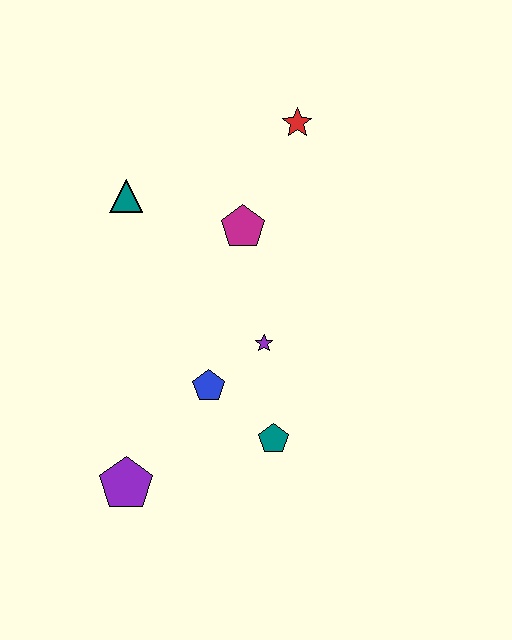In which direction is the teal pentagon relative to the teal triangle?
The teal pentagon is below the teal triangle.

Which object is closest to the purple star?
The blue pentagon is closest to the purple star.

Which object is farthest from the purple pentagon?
The red star is farthest from the purple pentagon.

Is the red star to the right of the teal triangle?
Yes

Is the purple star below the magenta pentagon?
Yes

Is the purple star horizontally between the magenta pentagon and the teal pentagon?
Yes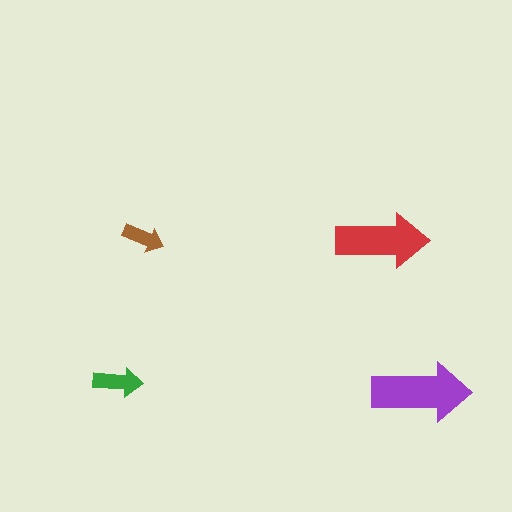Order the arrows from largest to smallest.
the purple one, the red one, the green one, the brown one.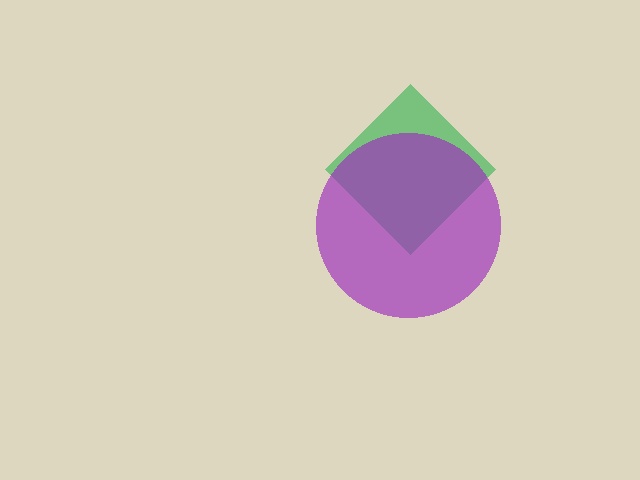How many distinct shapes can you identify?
There are 2 distinct shapes: a green diamond, a purple circle.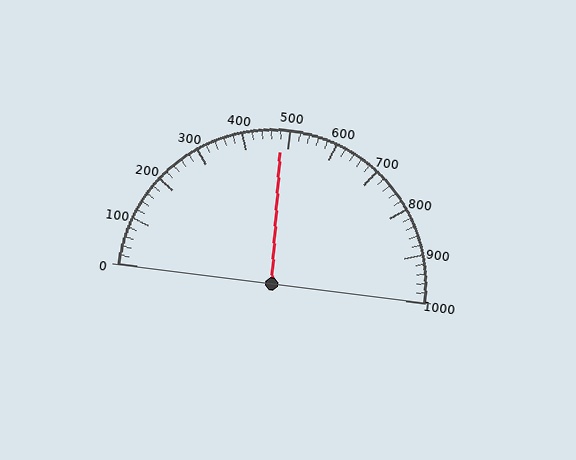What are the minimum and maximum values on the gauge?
The gauge ranges from 0 to 1000.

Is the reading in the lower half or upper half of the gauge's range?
The reading is in the lower half of the range (0 to 1000).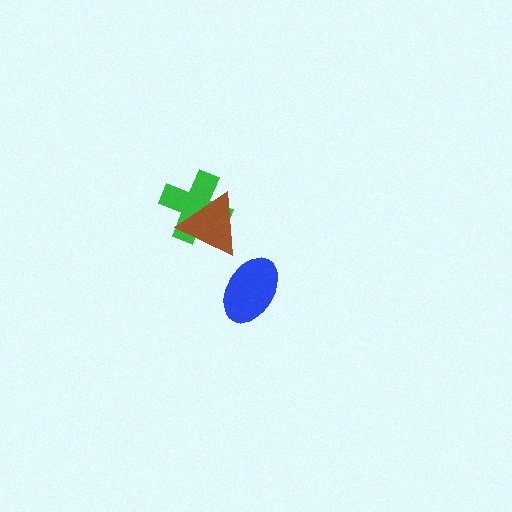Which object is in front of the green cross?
The brown triangle is in front of the green cross.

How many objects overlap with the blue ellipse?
0 objects overlap with the blue ellipse.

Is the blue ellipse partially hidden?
No, no other shape covers it.